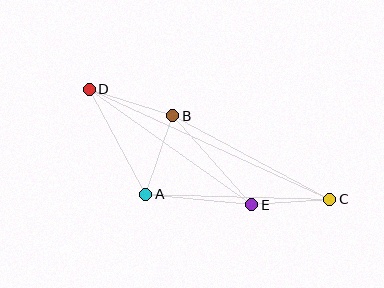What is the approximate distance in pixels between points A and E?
The distance between A and E is approximately 106 pixels.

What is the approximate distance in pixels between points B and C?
The distance between B and C is approximately 178 pixels.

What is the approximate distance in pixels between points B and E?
The distance between B and E is approximately 119 pixels.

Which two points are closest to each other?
Points C and E are closest to each other.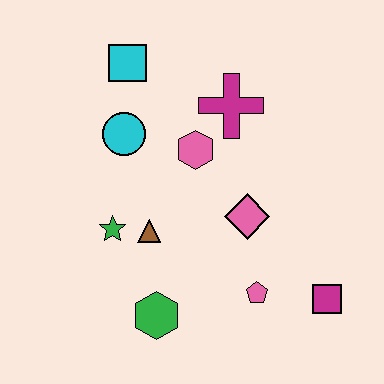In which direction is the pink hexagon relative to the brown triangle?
The pink hexagon is above the brown triangle.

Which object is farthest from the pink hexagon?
The magenta square is farthest from the pink hexagon.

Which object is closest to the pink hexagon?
The magenta cross is closest to the pink hexagon.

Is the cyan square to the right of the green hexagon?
No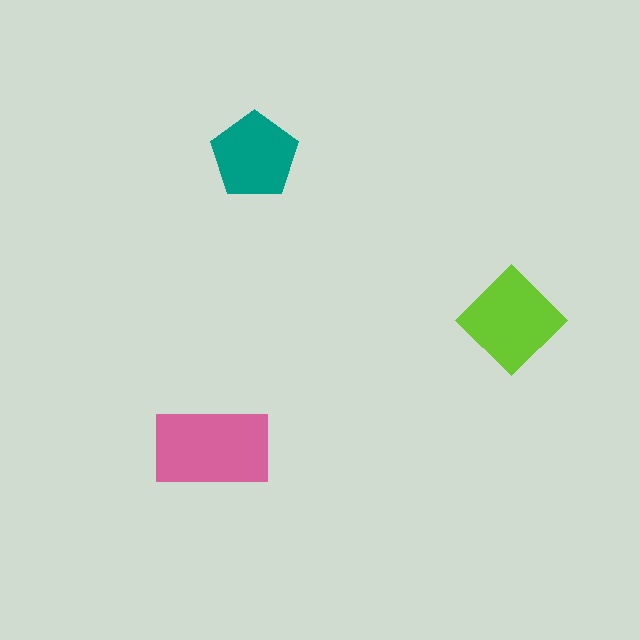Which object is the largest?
The pink rectangle.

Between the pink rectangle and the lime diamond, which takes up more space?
The pink rectangle.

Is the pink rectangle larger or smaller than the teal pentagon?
Larger.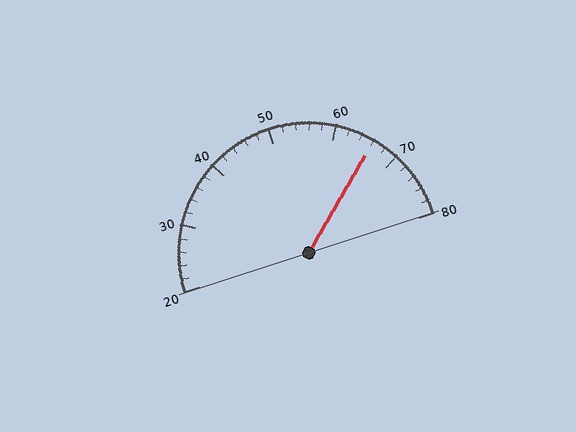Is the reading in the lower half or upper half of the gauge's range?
The reading is in the upper half of the range (20 to 80).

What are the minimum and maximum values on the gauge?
The gauge ranges from 20 to 80.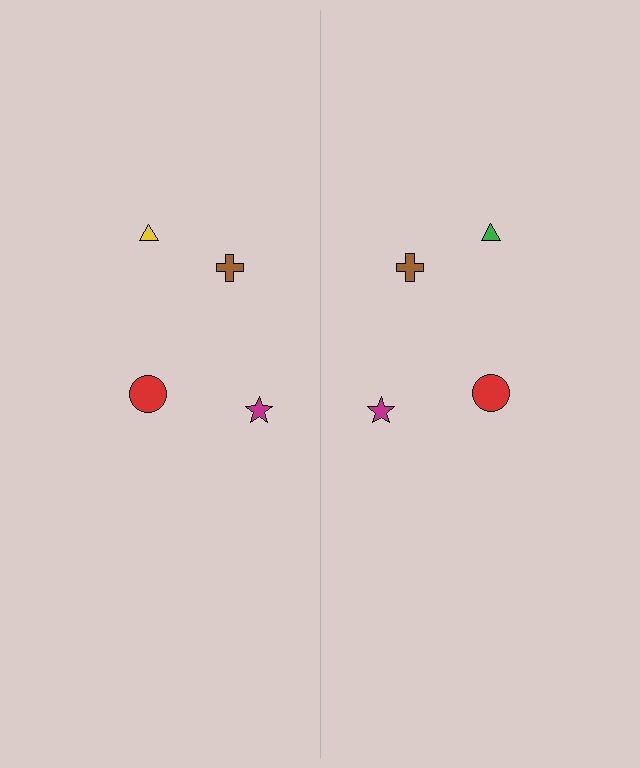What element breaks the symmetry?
The green triangle on the right side breaks the symmetry — its mirror counterpart is yellow.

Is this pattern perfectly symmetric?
No, the pattern is not perfectly symmetric. The green triangle on the right side breaks the symmetry — its mirror counterpart is yellow.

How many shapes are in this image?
There are 8 shapes in this image.